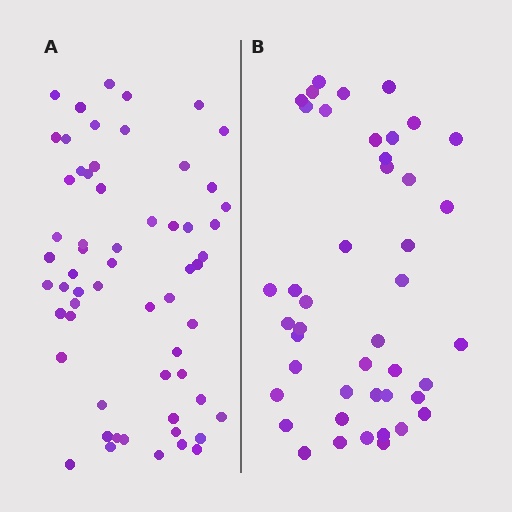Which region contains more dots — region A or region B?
Region A (the left region) has more dots.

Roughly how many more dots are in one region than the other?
Region A has approximately 15 more dots than region B.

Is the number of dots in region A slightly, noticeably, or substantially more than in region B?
Region A has noticeably more, but not dramatically so. The ratio is roughly 1.4 to 1.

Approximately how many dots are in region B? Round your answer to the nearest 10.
About 40 dots. (The exact count is 44, which rounds to 40.)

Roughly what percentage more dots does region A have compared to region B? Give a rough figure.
About 35% more.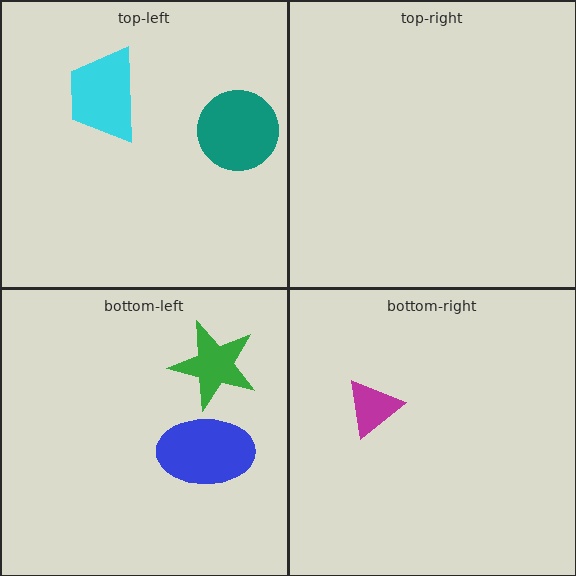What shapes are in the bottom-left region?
The blue ellipse, the green star.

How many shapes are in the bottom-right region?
1.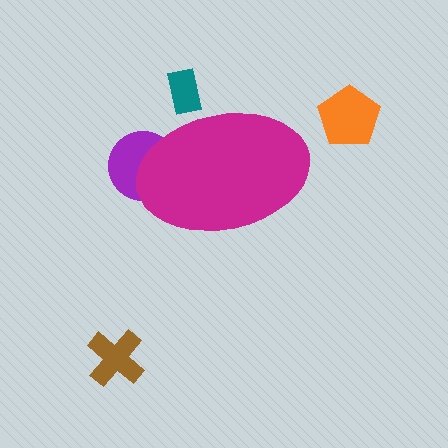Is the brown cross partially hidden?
No, the brown cross is fully visible.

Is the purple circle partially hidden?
Yes, the purple circle is partially hidden behind the magenta ellipse.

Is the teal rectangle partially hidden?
Yes, the teal rectangle is partially hidden behind the magenta ellipse.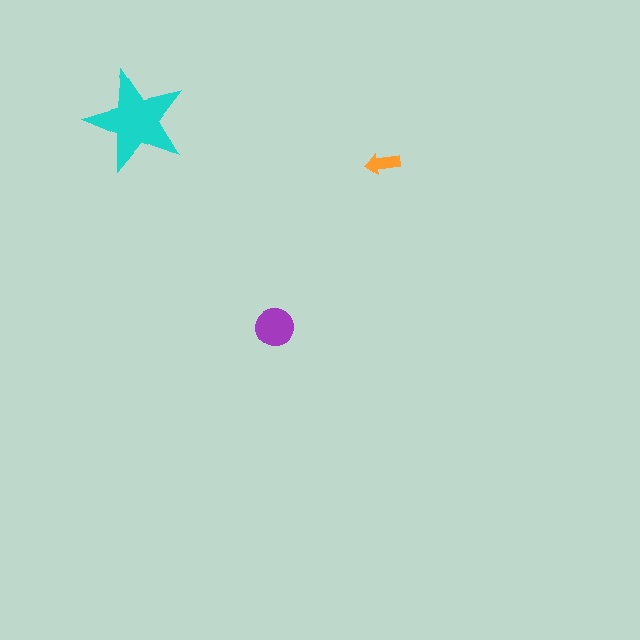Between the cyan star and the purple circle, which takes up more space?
The cyan star.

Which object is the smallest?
The orange arrow.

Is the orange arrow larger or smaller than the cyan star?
Smaller.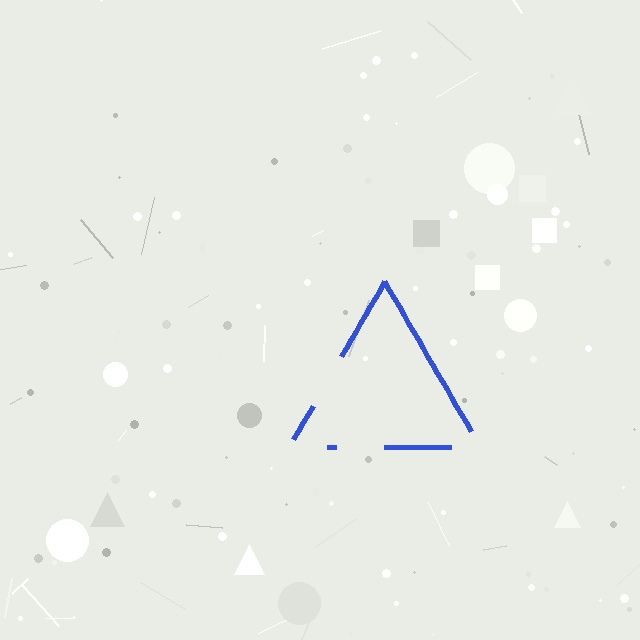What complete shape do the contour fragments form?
The contour fragments form a triangle.